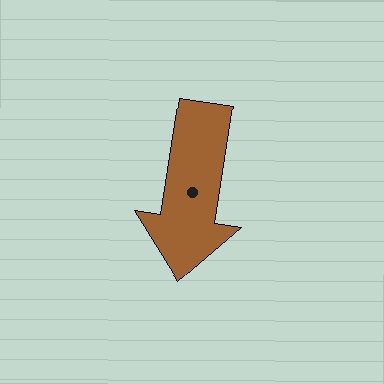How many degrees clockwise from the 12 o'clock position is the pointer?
Approximately 189 degrees.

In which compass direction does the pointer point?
South.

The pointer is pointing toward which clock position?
Roughly 6 o'clock.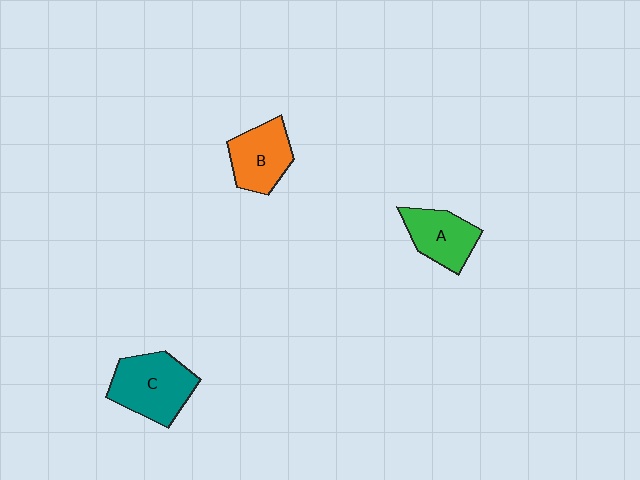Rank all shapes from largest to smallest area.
From largest to smallest: C (teal), B (orange), A (green).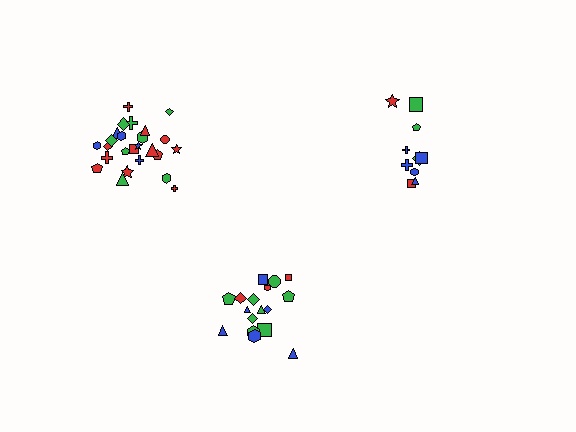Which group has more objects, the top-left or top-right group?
The top-left group.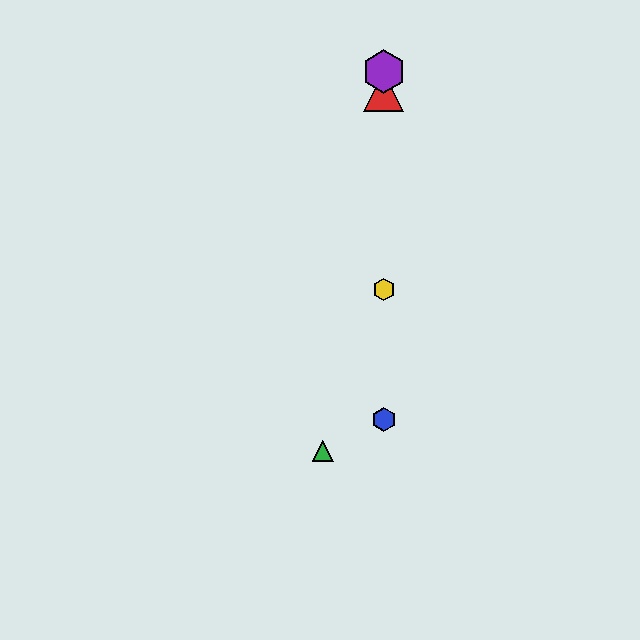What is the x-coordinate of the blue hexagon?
The blue hexagon is at x≈384.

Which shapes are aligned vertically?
The red triangle, the blue hexagon, the yellow hexagon, the purple hexagon are aligned vertically.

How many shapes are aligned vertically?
4 shapes (the red triangle, the blue hexagon, the yellow hexagon, the purple hexagon) are aligned vertically.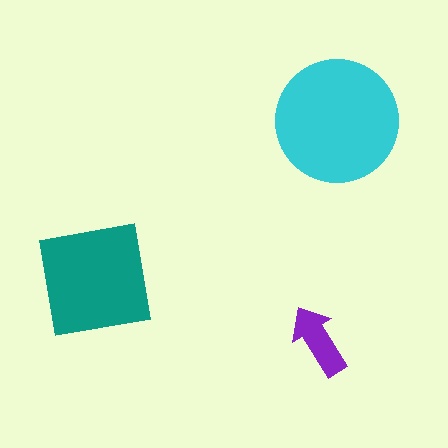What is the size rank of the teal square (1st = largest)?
2nd.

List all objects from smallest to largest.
The purple arrow, the teal square, the cyan circle.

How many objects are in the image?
There are 3 objects in the image.